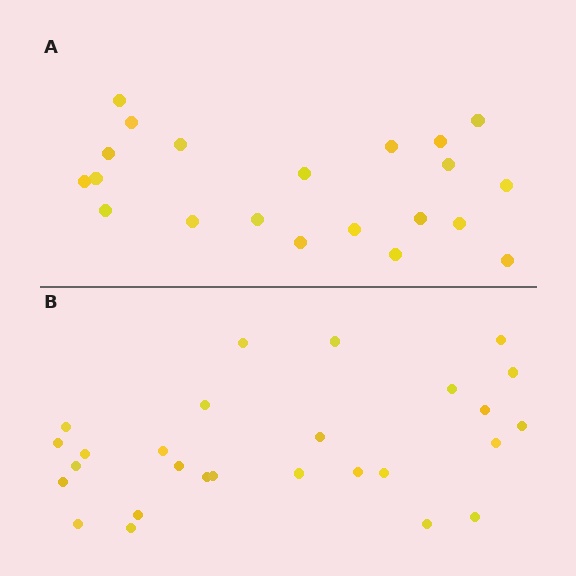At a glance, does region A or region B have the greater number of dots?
Region B (the bottom region) has more dots.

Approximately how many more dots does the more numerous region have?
Region B has about 6 more dots than region A.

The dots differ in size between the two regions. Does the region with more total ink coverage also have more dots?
No. Region A has more total ink coverage because its dots are larger, but region B actually contains more individual dots. Total area can be misleading — the number of items is what matters here.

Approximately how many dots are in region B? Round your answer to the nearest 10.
About 30 dots. (The exact count is 27, which rounds to 30.)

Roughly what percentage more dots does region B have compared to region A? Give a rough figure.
About 30% more.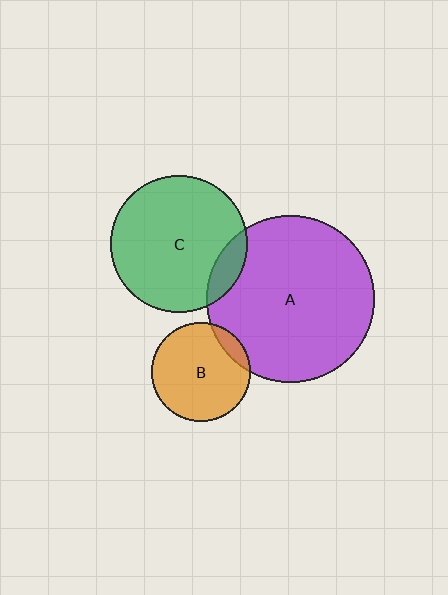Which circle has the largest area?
Circle A (purple).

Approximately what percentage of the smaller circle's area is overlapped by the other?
Approximately 10%.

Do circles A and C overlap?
Yes.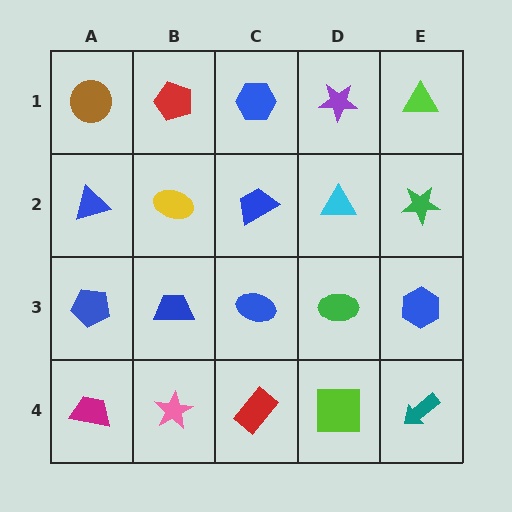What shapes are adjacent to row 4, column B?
A blue trapezoid (row 3, column B), a magenta trapezoid (row 4, column A), a red rectangle (row 4, column C).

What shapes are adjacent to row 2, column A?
A brown circle (row 1, column A), a blue pentagon (row 3, column A), a yellow ellipse (row 2, column B).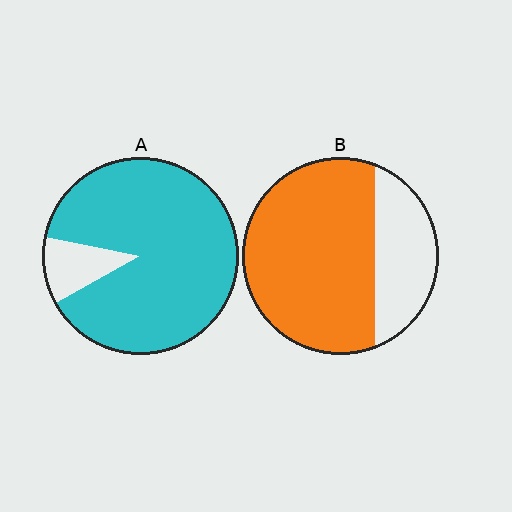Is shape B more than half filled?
Yes.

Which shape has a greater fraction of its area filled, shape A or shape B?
Shape A.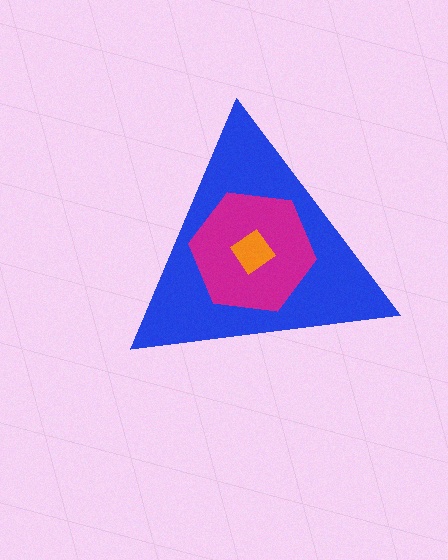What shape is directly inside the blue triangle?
The magenta hexagon.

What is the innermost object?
The orange diamond.